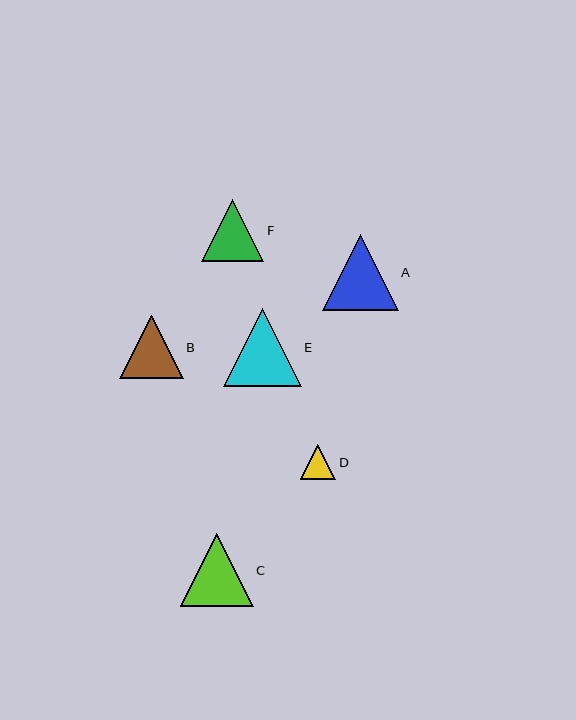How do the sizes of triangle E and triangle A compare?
Triangle E and triangle A are approximately the same size.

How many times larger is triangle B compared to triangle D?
Triangle B is approximately 1.8 times the size of triangle D.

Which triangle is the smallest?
Triangle D is the smallest with a size of approximately 35 pixels.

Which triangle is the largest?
Triangle E is the largest with a size of approximately 78 pixels.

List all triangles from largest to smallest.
From largest to smallest: E, A, C, B, F, D.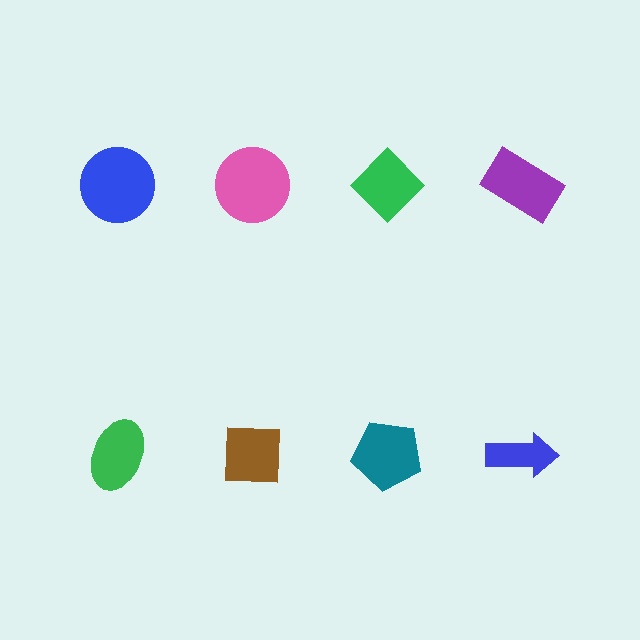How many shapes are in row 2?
4 shapes.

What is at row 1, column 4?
A purple rectangle.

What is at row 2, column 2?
A brown square.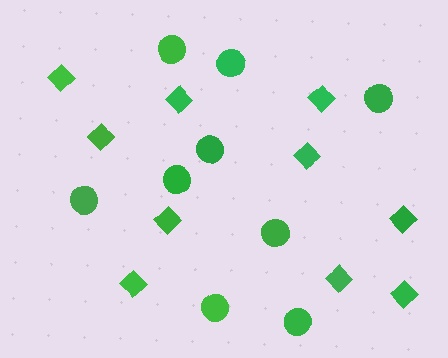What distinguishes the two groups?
There are 2 groups: one group of diamonds (10) and one group of circles (9).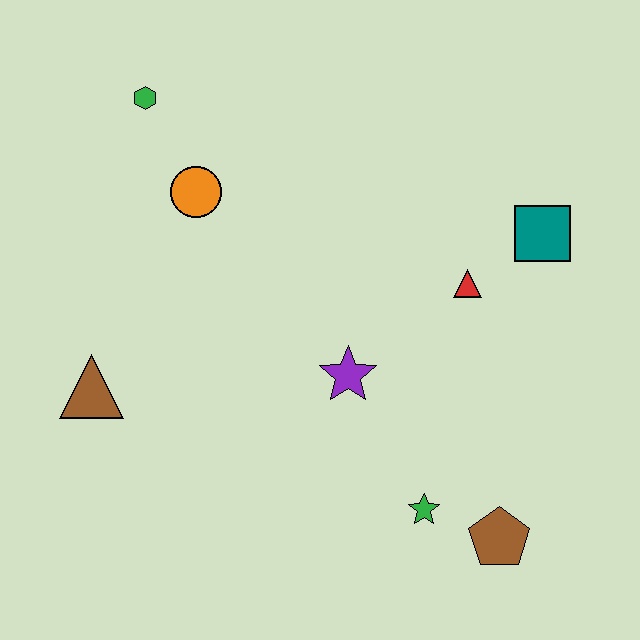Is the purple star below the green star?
No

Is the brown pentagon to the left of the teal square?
Yes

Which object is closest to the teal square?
The red triangle is closest to the teal square.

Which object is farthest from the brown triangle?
The teal square is farthest from the brown triangle.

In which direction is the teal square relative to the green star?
The teal square is above the green star.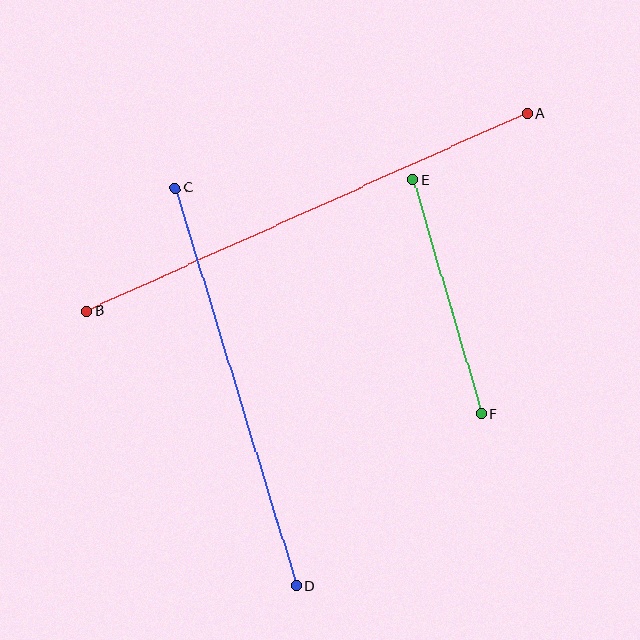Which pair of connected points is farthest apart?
Points A and B are farthest apart.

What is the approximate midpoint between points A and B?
The midpoint is at approximately (307, 212) pixels.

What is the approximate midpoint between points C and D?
The midpoint is at approximately (236, 387) pixels.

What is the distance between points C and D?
The distance is approximately 416 pixels.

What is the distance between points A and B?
The distance is approximately 483 pixels.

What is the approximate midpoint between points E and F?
The midpoint is at approximately (447, 297) pixels.